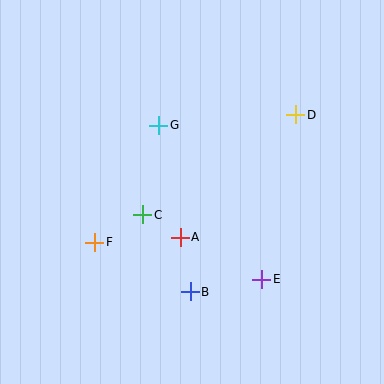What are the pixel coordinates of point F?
Point F is at (95, 242).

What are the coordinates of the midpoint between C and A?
The midpoint between C and A is at (162, 226).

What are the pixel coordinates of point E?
Point E is at (262, 279).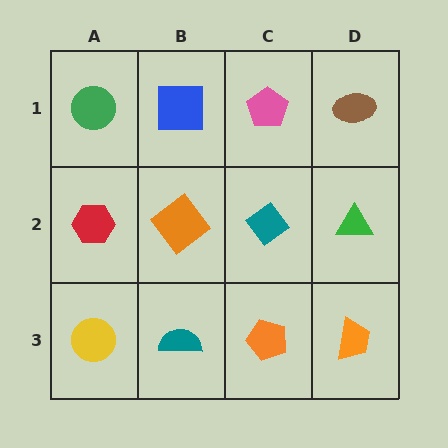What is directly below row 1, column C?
A teal diamond.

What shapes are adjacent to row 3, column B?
An orange diamond (row 2, column B), a yellow circle (row 3, column A), an orange pentagon (row 3, column C).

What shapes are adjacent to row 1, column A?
A red hexagon (row 2, column A), a blue square (row 1, column B).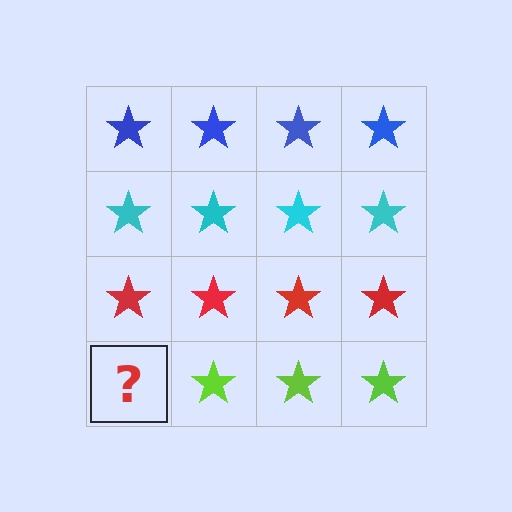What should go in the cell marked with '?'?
The missing cell should contain a lime star.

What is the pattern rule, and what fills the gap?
The rule is that each row has a consistent color. The gap should be filled with a lime star.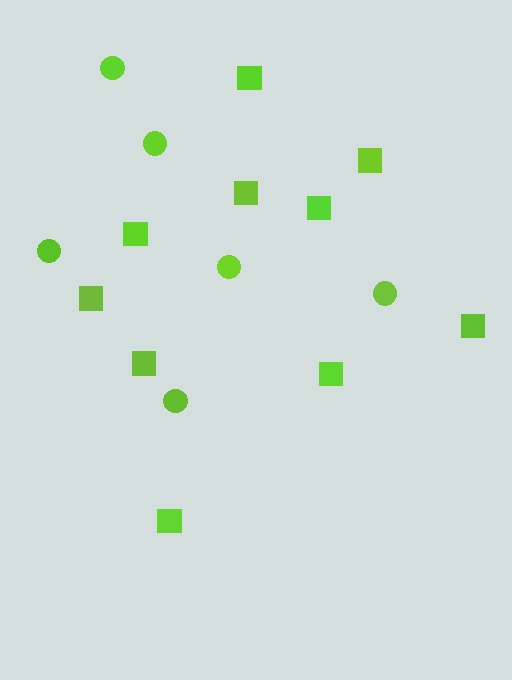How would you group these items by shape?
There are 2 groups: one group of circles (6) and one group of squares (10).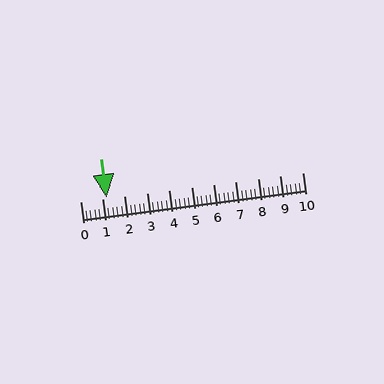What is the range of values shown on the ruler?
The ruler shows values from 0 to 10.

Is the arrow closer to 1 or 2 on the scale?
The arrow is closer to 1.